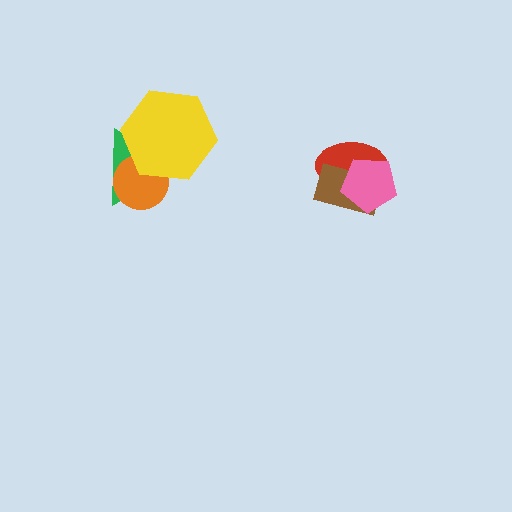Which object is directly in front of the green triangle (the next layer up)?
The orange circle is directly in front of the green triangle.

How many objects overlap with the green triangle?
2 objects overlap with the green triangle.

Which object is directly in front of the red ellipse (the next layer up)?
The brown rectangle is directly in front of the red ellipse.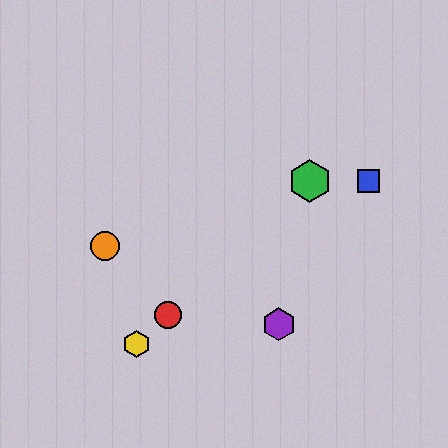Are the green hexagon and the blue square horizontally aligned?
Yes, both are at y≈181.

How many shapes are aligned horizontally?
2 shapes (the blue square, the green hexagon) are aligned horizontally.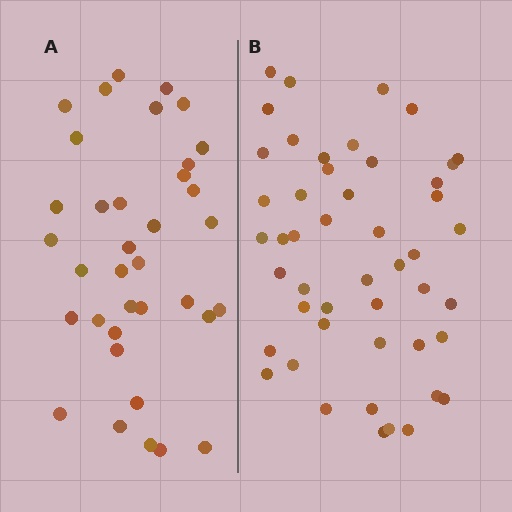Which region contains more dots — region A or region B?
Region B (the right region) has more dots.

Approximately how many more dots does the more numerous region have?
Region B has roughly 12 or so more dots than region A.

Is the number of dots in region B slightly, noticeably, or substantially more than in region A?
Region B has noticeably more, but not dramatically so. The ratio is roughly 1.3 to 1.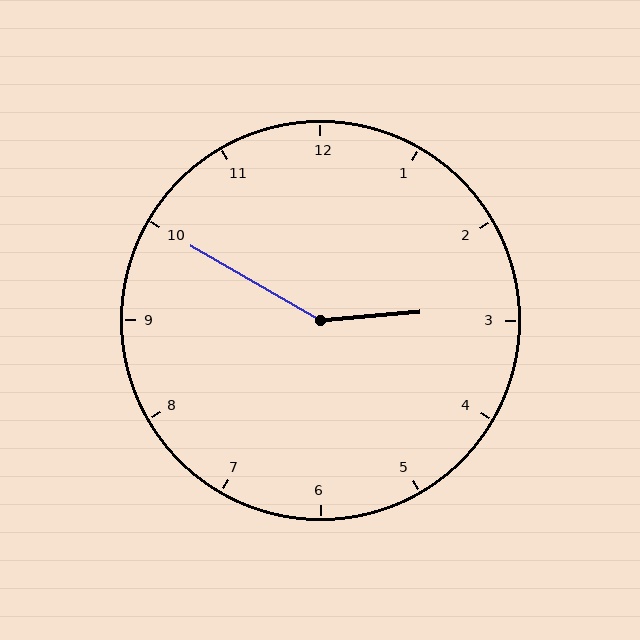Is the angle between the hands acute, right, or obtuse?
It is obtuse.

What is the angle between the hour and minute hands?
Approximately 145 degrees.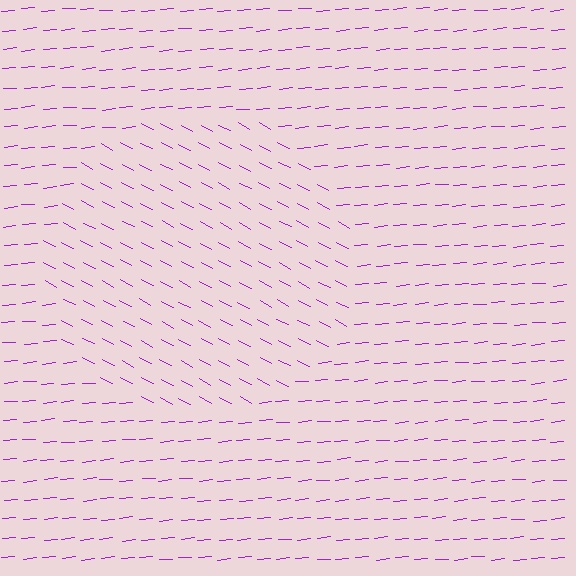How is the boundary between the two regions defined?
The boundary is defined purely by a change in line orientation (approximately 33 degrees difference). All lines are the same color and thickness.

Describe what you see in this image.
The image is filled with small purple line segments. A circle region in the image has lines oriented differently from the surrounding lines, creating a visible texture boundary.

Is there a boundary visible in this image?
Yes, there is a texture boundary formed by a change in line orientation.